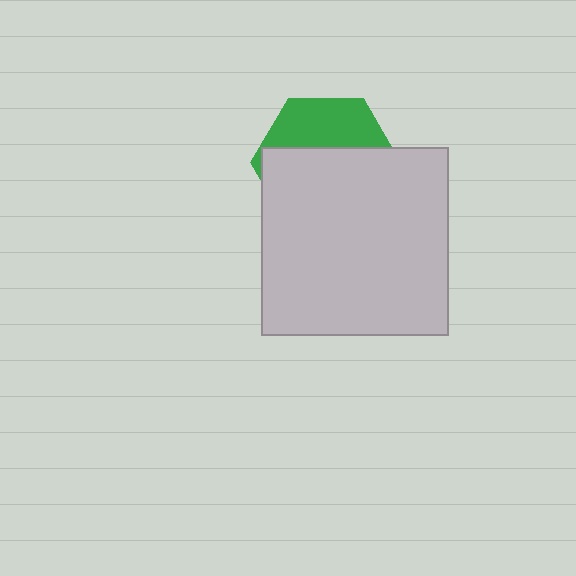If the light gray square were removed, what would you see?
You would see the complete green hexagon.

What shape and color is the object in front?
The object in front is a light gray square.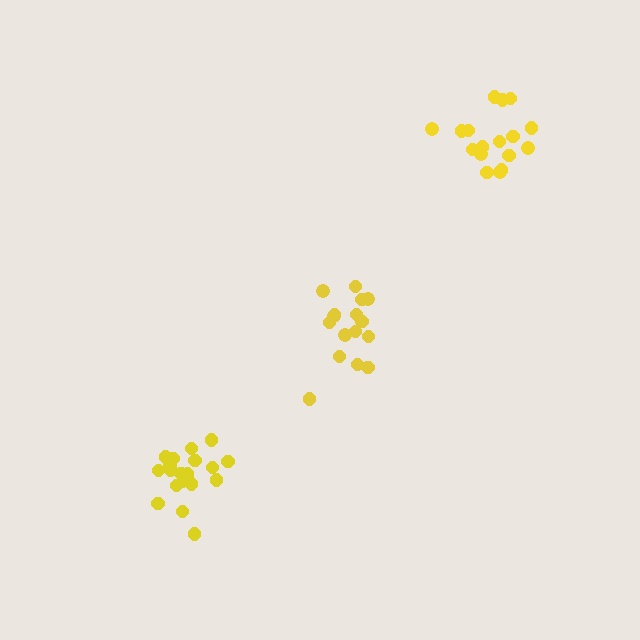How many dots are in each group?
Group 1: 16 dots, Group 2: 19 dots, Group 3: 17 dots (52 total).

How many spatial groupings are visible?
There are 3 spatial groupings.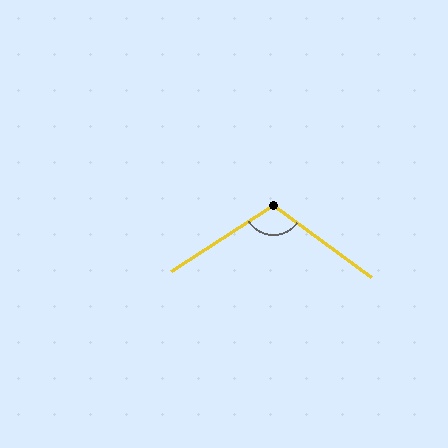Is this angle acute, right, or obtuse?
It is obtuse.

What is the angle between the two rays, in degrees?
Approximately 111 degrees.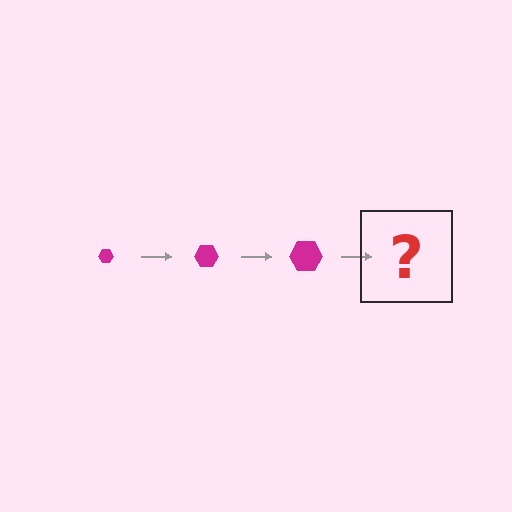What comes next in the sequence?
The next element should be a magenta hexagon, larger than the previous one.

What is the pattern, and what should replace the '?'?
The pattern is that the hexagon gets progressively larger each step. The '?' should be a magenta hexagon, larger than the previous one.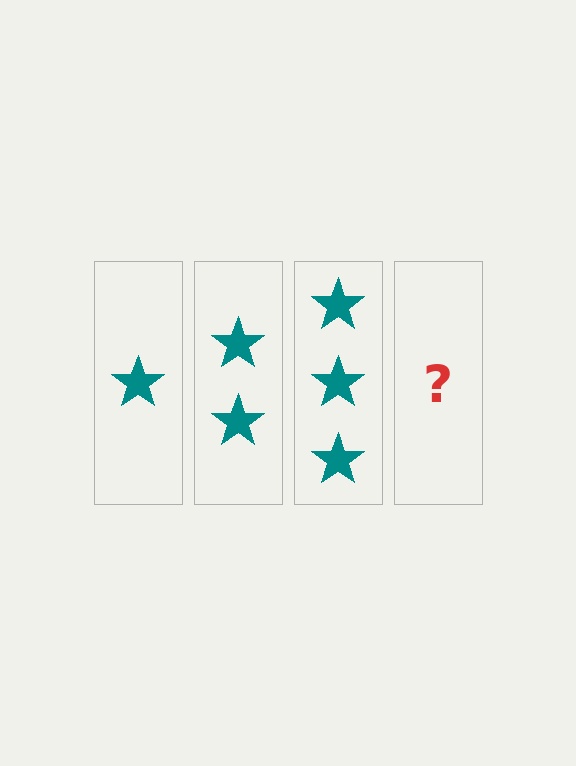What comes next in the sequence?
The next element should be 4 stars.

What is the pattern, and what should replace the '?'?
The pattern is that each step adds one more star. The '?' should be 4 stars.